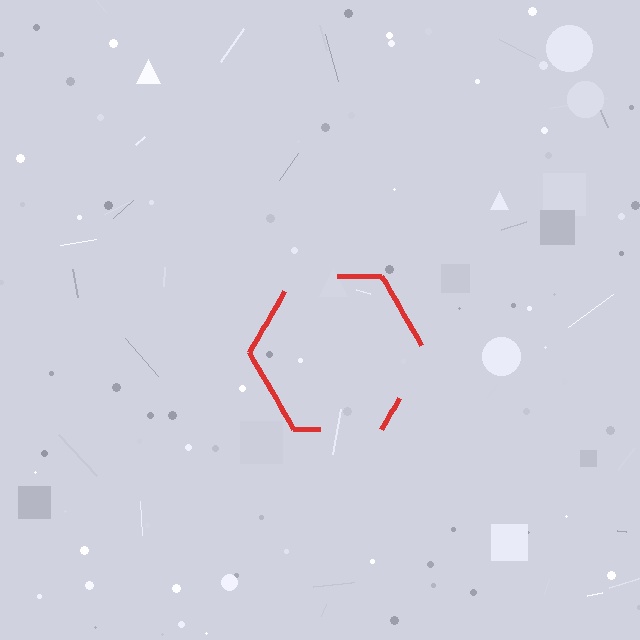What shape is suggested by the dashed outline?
The dashed outline suggests a hexagon.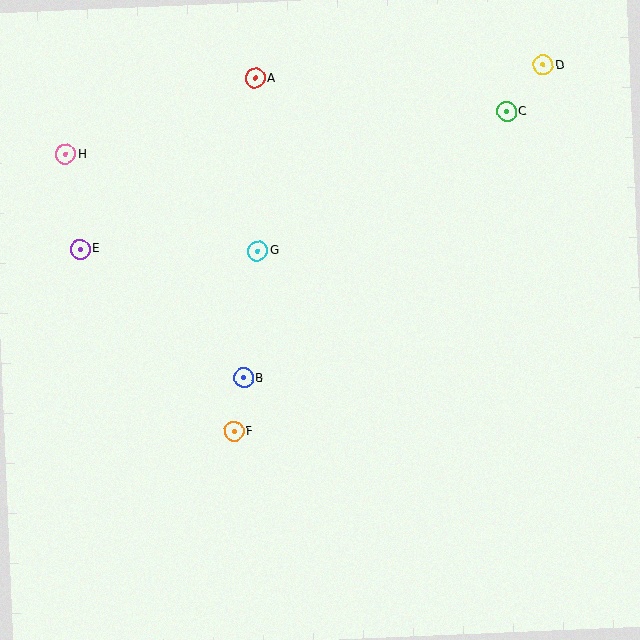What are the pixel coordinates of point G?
Point G is at (258, 251).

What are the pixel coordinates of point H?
Point H is at (65, 154).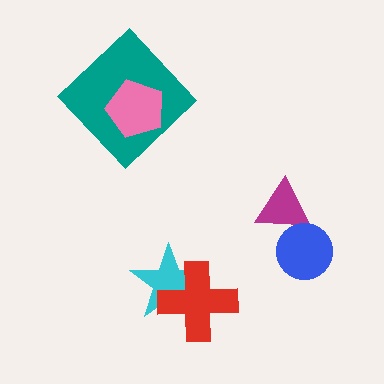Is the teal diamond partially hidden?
Yes, it is partially covered by another shape.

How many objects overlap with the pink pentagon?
1 object overlaps with the pink pentagon.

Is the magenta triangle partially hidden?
Yes, it is partially covered by another shape.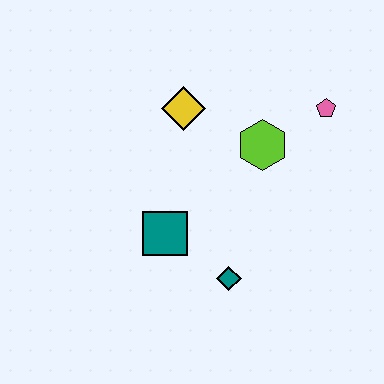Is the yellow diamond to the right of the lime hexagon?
No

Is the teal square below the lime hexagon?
Yes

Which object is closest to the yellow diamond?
The lime hexagon is closest to the yellow diamond.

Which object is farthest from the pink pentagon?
The teal square is farthest from the pink pentagon.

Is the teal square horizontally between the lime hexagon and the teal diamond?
No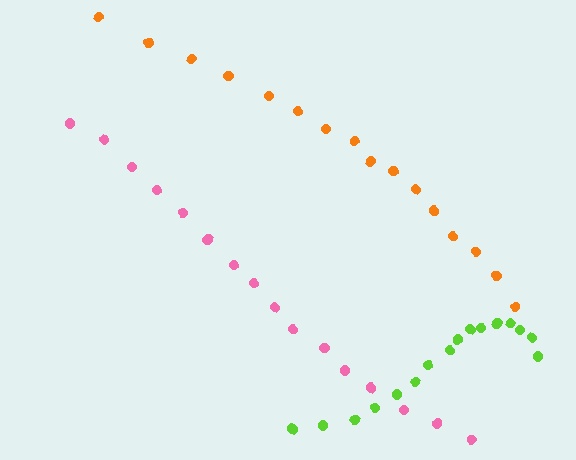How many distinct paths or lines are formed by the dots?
There are 3 distinct paths.